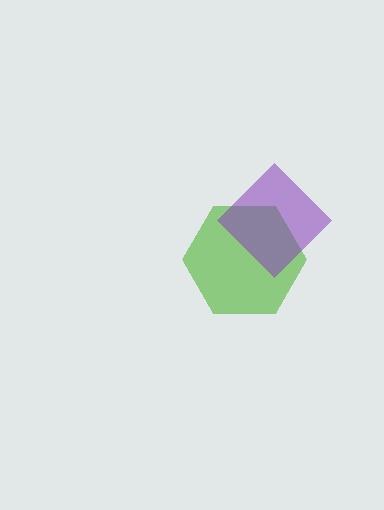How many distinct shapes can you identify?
There are 2 distinct shapes: a lime hexagon, a purple diamond.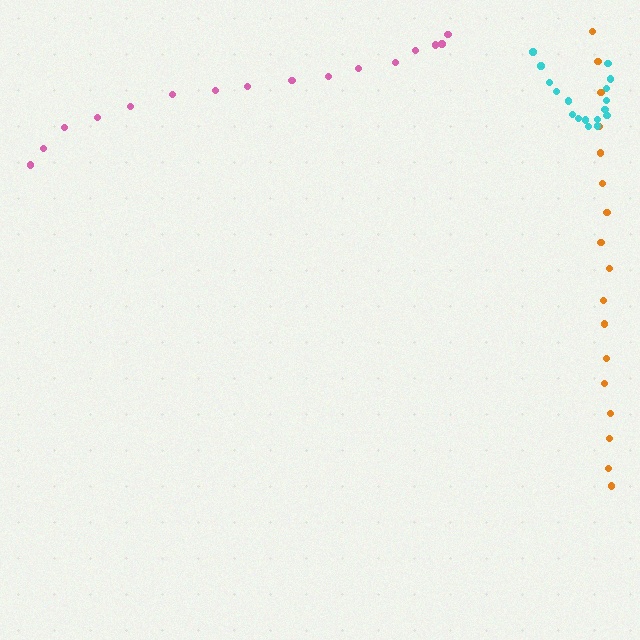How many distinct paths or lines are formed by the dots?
There are 3 distinct paths.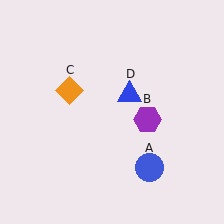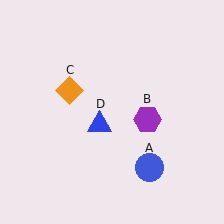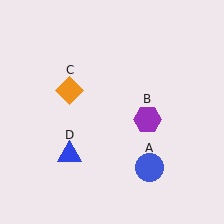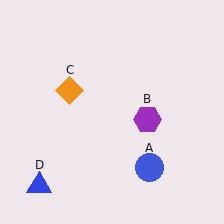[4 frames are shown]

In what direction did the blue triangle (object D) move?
The blue triangle (object D) moved down and to the left.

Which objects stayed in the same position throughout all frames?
Blue circle (object A) and purple hexagon (object B) and orange diamond (object C) remained stationary.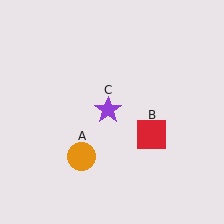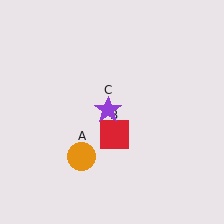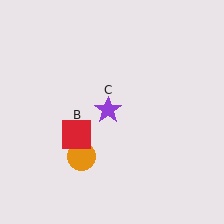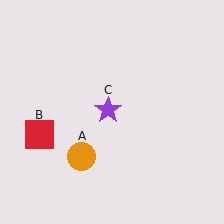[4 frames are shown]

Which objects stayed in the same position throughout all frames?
Orange circle (object A) and purple star (object C) remained stationary.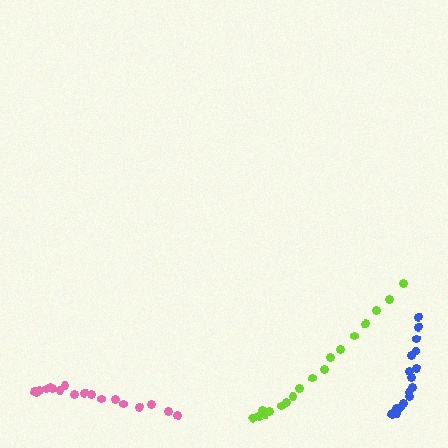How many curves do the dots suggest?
There are 3 distinct paths.